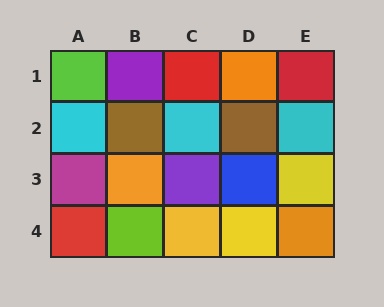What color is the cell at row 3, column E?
Yellow.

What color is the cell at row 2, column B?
Brown.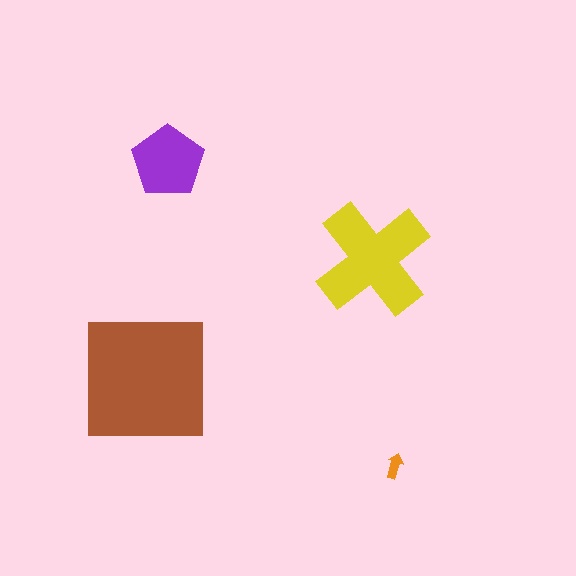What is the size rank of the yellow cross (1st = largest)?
2nd.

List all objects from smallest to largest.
The orange arrow, the purple pentagon, the yellow cross, the brown square.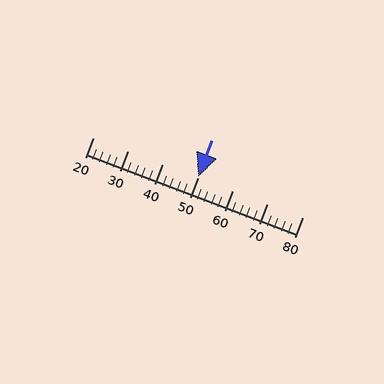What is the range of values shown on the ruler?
The ruler shows values from 20 to 80.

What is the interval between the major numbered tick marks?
The major tick marks are spaced 10 units apart.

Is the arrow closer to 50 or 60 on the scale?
The arrow is closer to 50.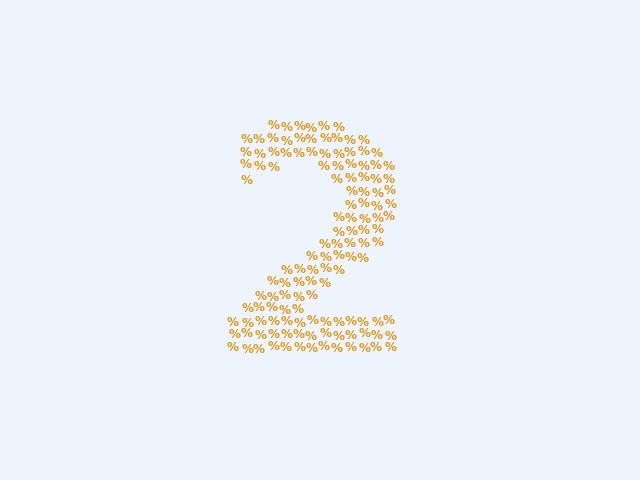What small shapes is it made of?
It is made of small percent signs.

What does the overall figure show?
The overall figure shows the digit 2.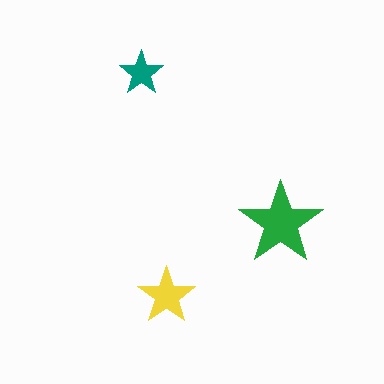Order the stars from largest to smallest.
the green one, the yellow one, the teal one.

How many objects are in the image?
There are 3 objects in the image.